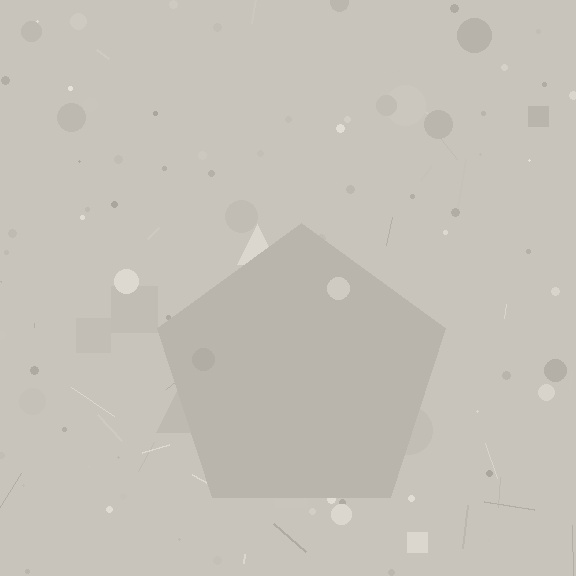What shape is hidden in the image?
A pentagon is hidden in the image.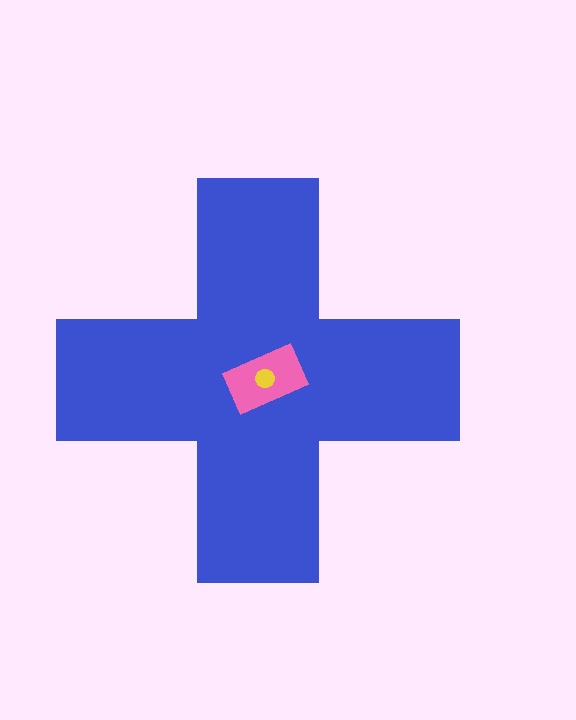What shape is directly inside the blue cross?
The pink rectangle.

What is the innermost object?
The yellow circle.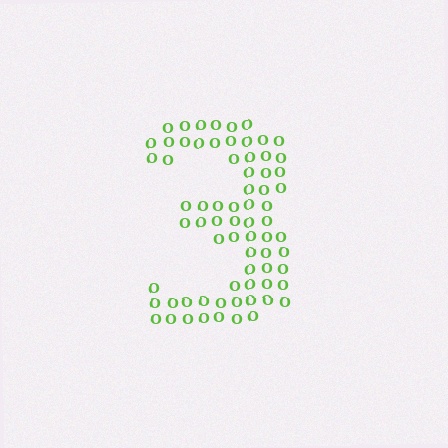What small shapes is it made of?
It is made of small letter O's.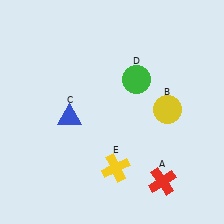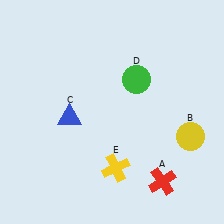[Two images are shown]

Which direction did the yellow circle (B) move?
The yellow circle (B) moved down.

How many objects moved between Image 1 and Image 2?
1 object moved between the two images.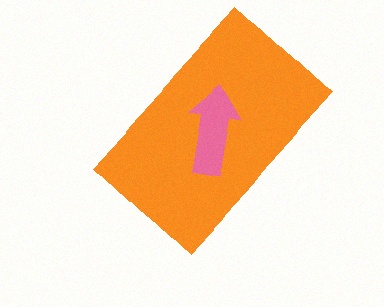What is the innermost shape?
The pink arrow.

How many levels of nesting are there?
2.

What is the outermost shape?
The orange rectangle.